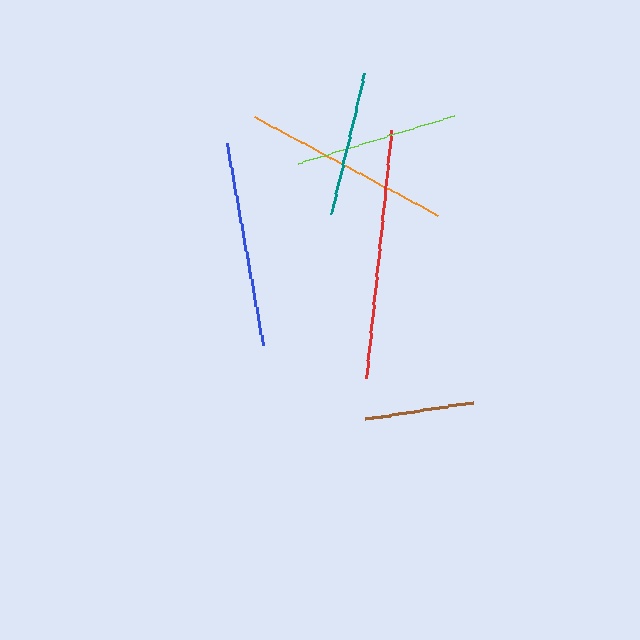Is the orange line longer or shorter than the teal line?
The orange line is longer than the teal line.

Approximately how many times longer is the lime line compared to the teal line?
The lime line is approximately 1.1 times the length of the teal line.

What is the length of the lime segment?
The lime segment is approximately 163 pixels long.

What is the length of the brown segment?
The brown segment is approximately 110 pixels long.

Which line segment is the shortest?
The brown line is the shortest at approximately 110 pixels.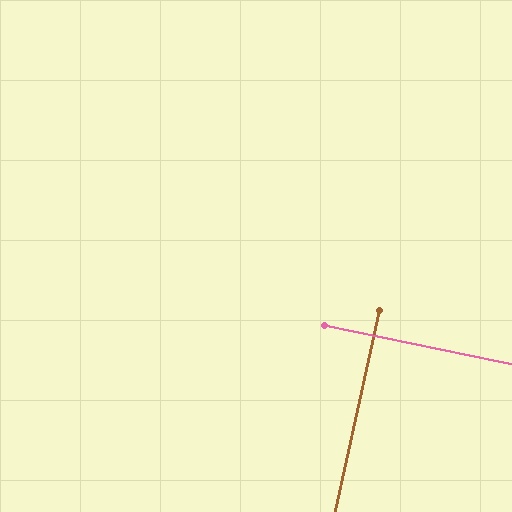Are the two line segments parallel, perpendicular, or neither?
Perpendicular — they meet at approximately 89°.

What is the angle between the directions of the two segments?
Approximately 89 degrees.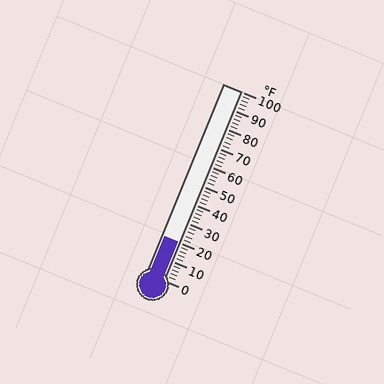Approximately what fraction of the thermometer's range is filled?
The thermometer is filled to approximately 20% of its range.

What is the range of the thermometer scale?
The thermometer scale ranges from 0°F to 100°F.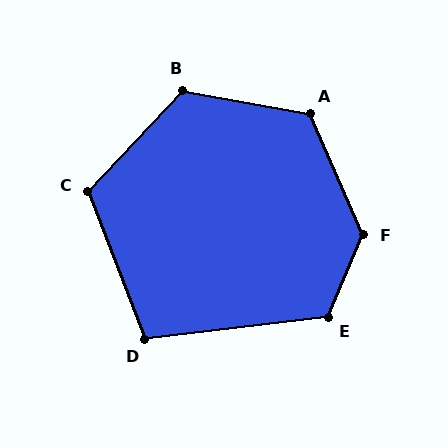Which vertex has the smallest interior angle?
D, at approximately 104 degrees.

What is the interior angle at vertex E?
Approximately 120 degrees (obtuse).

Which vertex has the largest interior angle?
F, at approximately 133 degrees.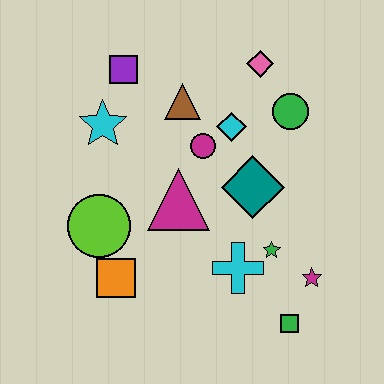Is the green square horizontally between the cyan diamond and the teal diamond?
No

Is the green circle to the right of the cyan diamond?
Yes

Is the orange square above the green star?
No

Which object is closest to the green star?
The cyan cross is closest to the green star.